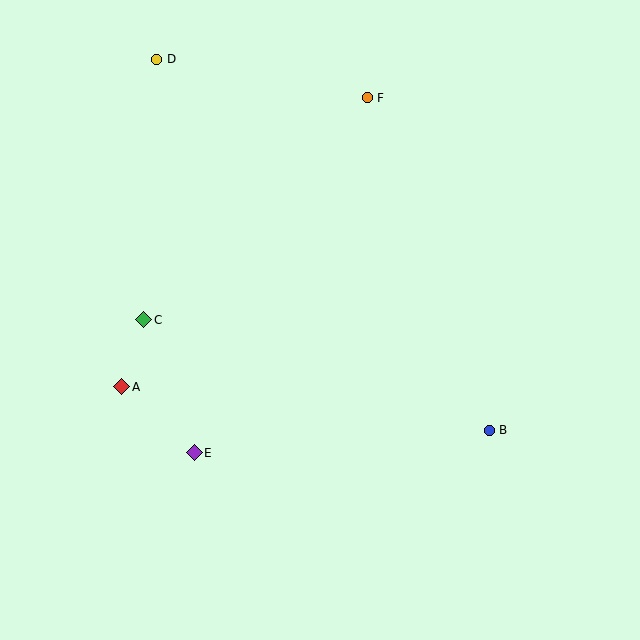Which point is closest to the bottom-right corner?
Point B is closest to the bottom-right corner.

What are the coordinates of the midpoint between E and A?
The midpoint between E and A is at (158, 420).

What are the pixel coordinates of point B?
Point B is at (489, 430).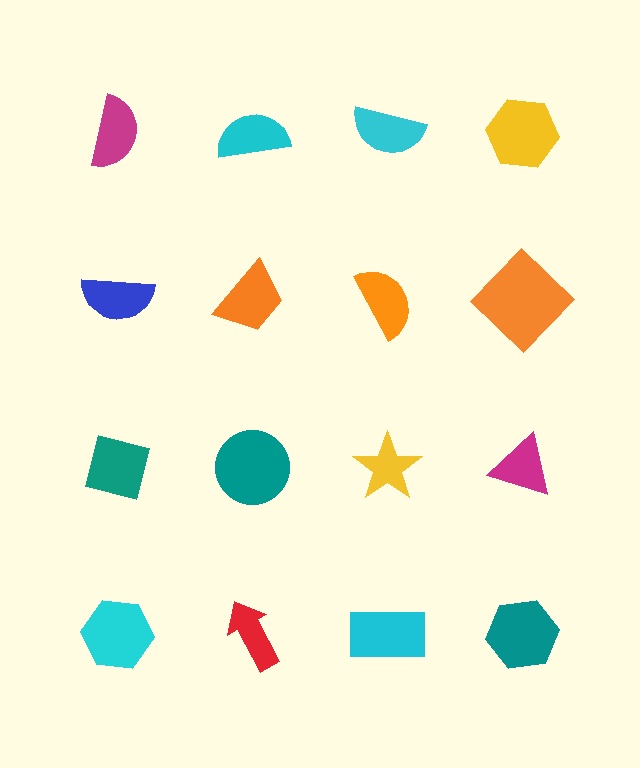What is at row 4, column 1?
A cyan hexagon.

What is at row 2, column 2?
An orange trapezoid.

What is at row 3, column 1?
A teal square.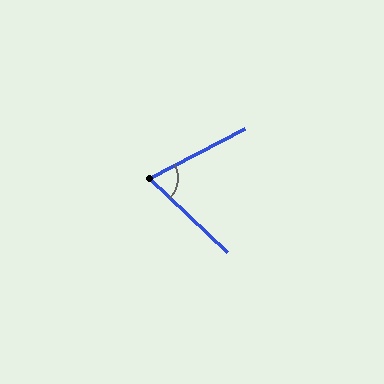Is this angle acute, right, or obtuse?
It is acute.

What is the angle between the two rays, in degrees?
Approximately 71 degrees.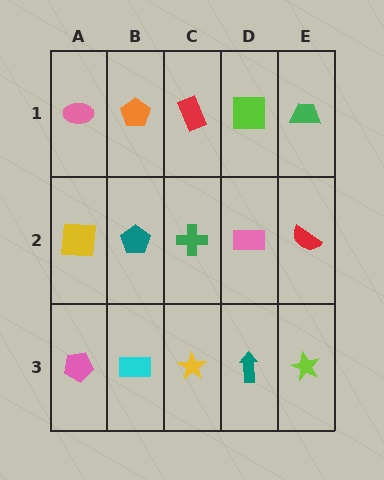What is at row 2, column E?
A red semicircle.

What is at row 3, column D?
A teal arrow.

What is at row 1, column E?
A green trapezoid.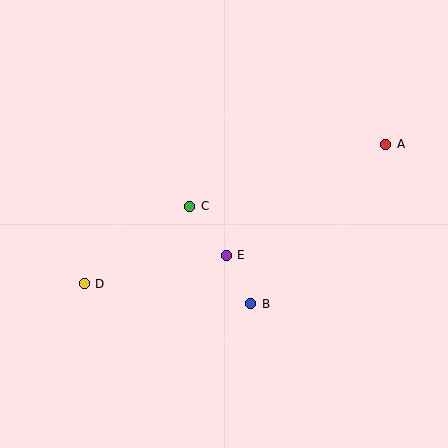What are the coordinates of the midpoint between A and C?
The midpoint between A and C is at (288, 175).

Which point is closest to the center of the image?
Point E at (226, 255) is closest to the center.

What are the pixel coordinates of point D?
Point D is at (84, 284).